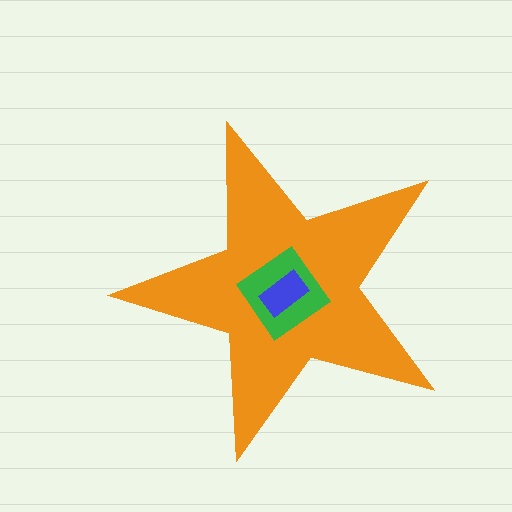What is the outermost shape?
The orange star.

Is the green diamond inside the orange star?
Yes.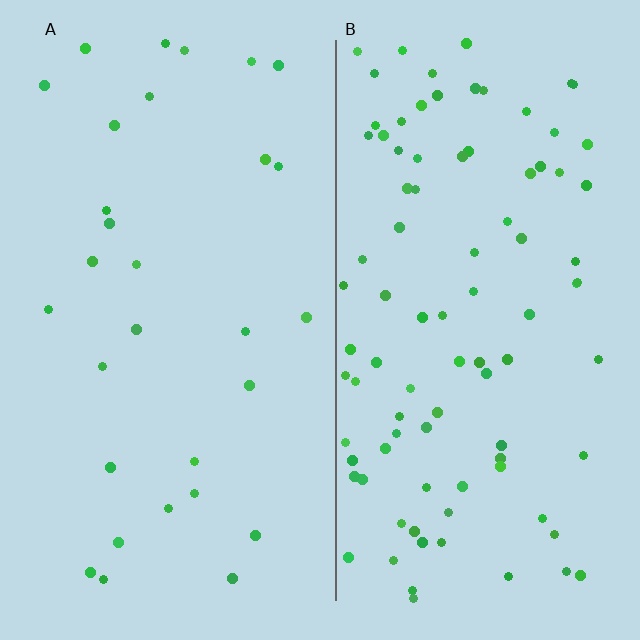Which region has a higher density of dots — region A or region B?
B (the right).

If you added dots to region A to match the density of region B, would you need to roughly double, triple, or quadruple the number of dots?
Approximately triple.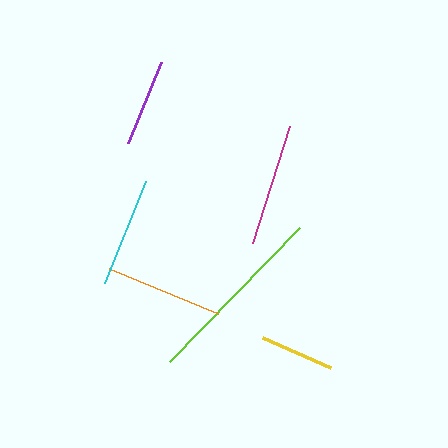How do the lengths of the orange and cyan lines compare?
The orange and cyan lines are approximately the same length.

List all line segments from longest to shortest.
From longest to shortest: lime, magenta, orange, cyan, purple, yellow.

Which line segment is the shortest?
The yellow line is the shortest at approximately 74 pixels.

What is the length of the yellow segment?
The yellow segment is approximately 74 pixels long.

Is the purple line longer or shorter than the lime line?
The lime line is longer than the purple line.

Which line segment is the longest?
The lime line is the longest at approximately 187 pixels.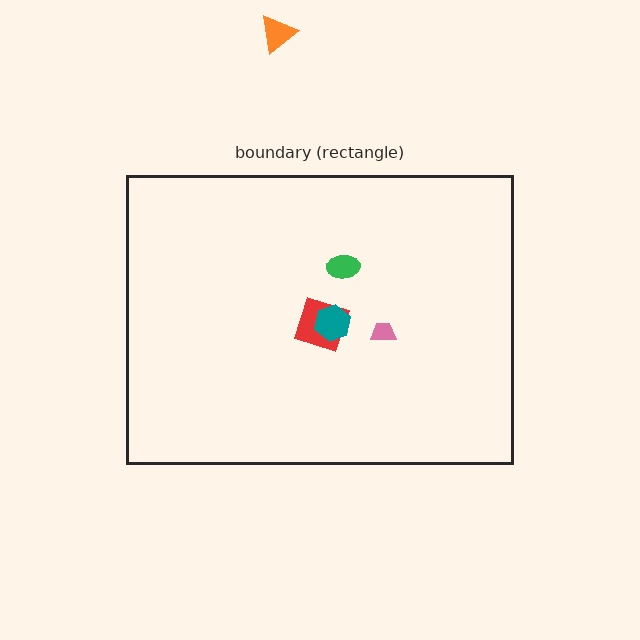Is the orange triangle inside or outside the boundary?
Outside.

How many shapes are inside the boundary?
4 inside, 1 outside.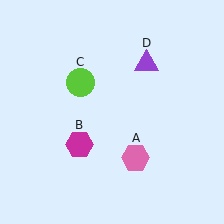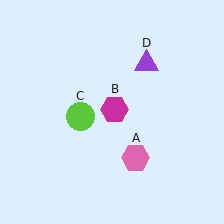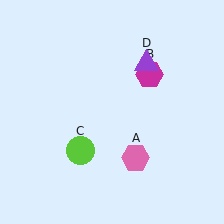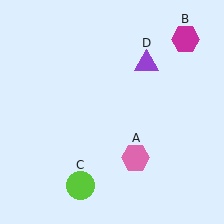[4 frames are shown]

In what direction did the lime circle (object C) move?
The lime circle (object C) moved down.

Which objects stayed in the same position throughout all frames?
Pink hexagon (object A) and purple triangle (object D) remained stationary.